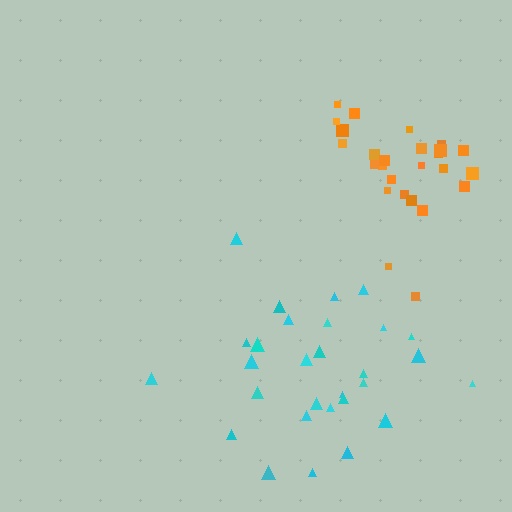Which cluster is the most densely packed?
Orange.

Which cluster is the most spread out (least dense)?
Cyan.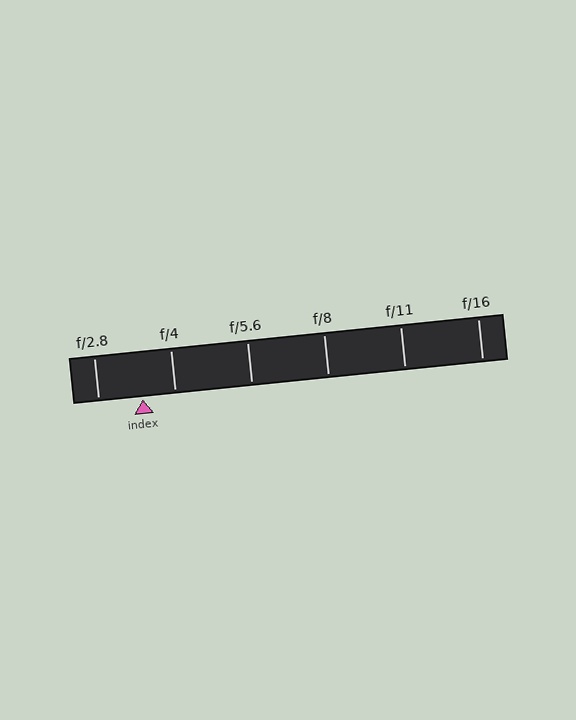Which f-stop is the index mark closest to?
The index mark is closest to f/4.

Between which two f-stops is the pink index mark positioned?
The index mark is between f/2.8 and f/4.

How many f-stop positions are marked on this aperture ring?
There are 6 f-stop positions marked.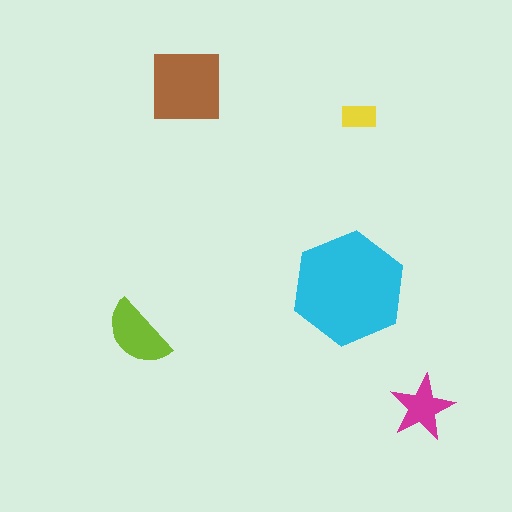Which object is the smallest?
The yellow rectangle.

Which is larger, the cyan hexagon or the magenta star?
The cyan hexagon.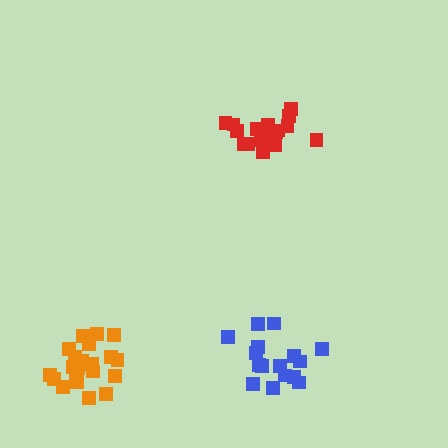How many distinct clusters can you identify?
There are 3 distinct clusters.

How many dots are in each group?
Group 1: 21 dots, Group 2: 16 dots, Group 3: 20 dots (57 total).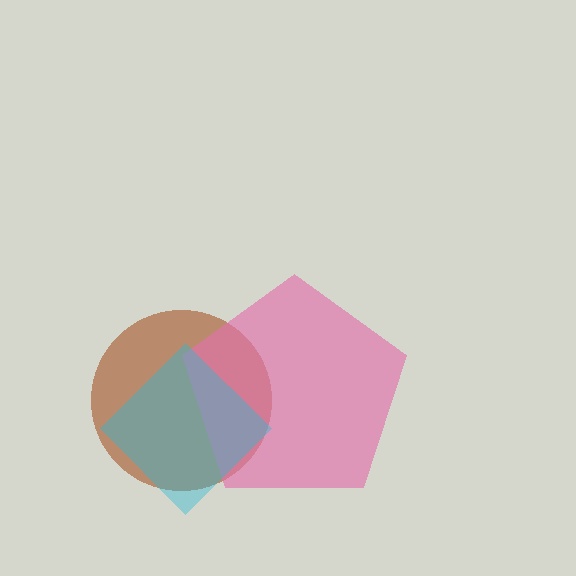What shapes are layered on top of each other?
The layered shapes are: a brown circle, a pink pentagon, a cyan diamond.